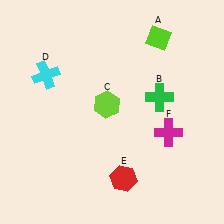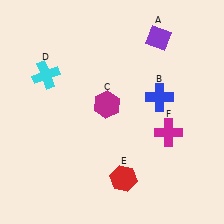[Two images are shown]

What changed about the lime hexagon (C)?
In Image 1, C is lime. In Image 2, it changed to magenta.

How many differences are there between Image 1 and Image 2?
There are 3 differences between the two images.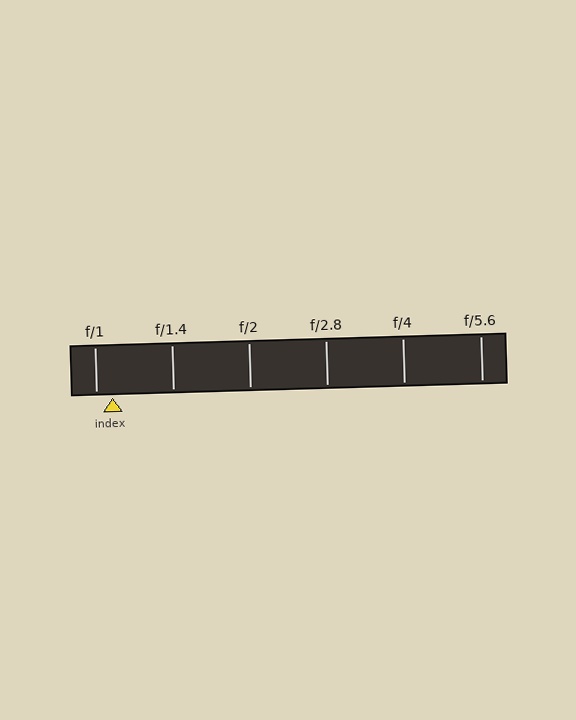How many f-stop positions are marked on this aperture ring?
There are 6 f-stop positions marked.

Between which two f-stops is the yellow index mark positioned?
The index mark is between f/1 and f/1.4.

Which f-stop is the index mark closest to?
The index mark is closest to f/1.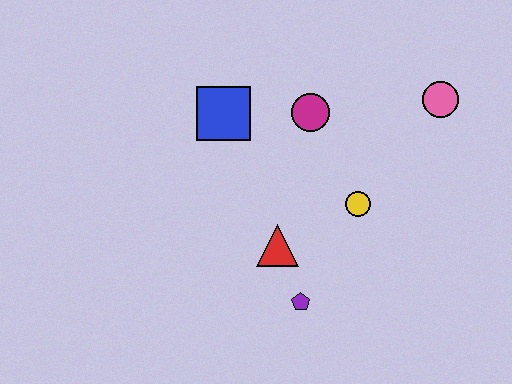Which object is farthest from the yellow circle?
The blue square is farthest from the yellow circle.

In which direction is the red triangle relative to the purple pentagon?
The red triangle is above the purple pentagon.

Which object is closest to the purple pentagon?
The red triangle is closest to the purple pentagon.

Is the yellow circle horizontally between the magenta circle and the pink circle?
Yes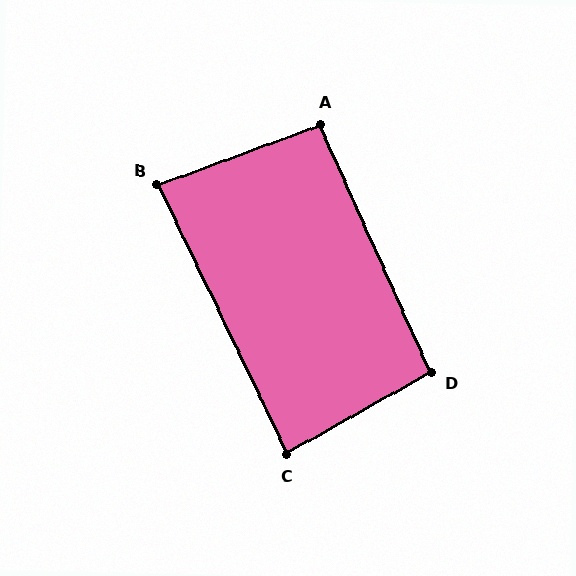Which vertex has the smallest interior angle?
B, at approximately 85 degrees.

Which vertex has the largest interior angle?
D, at approximately 95 degrees.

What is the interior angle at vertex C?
Approximately 86 degrees (approximately right).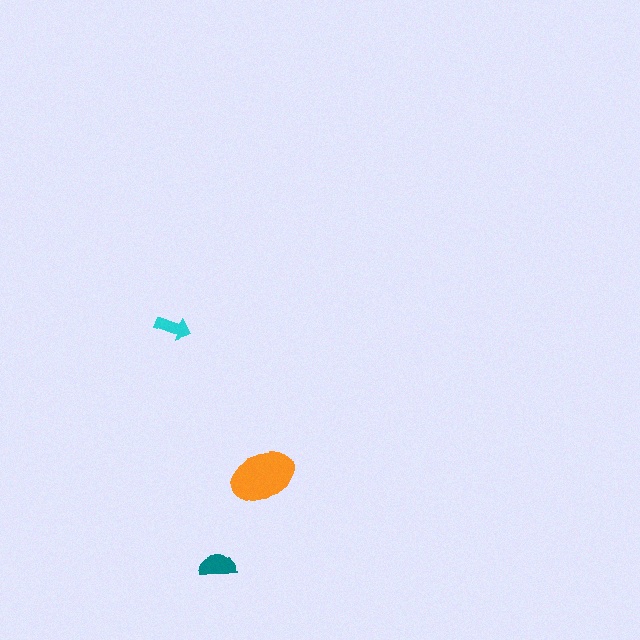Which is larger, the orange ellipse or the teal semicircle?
The orange ellipse.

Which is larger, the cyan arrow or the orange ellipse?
The orange ellipse.